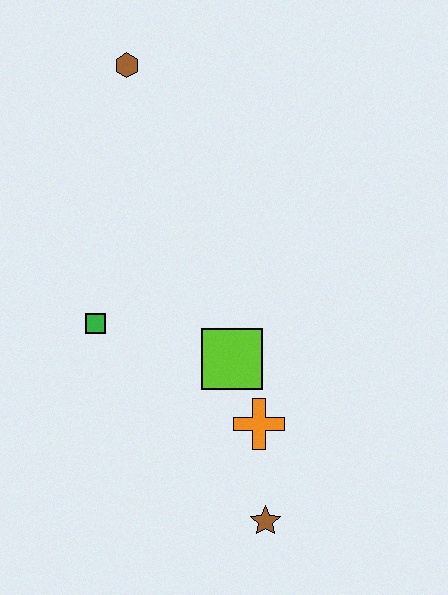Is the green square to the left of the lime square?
Yes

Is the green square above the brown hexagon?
No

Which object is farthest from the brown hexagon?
The brown star is farthest from the brown hexagon.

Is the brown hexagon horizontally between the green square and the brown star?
Yes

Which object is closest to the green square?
The lime square is closest to the green square.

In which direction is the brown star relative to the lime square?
The brown star is below the lime square.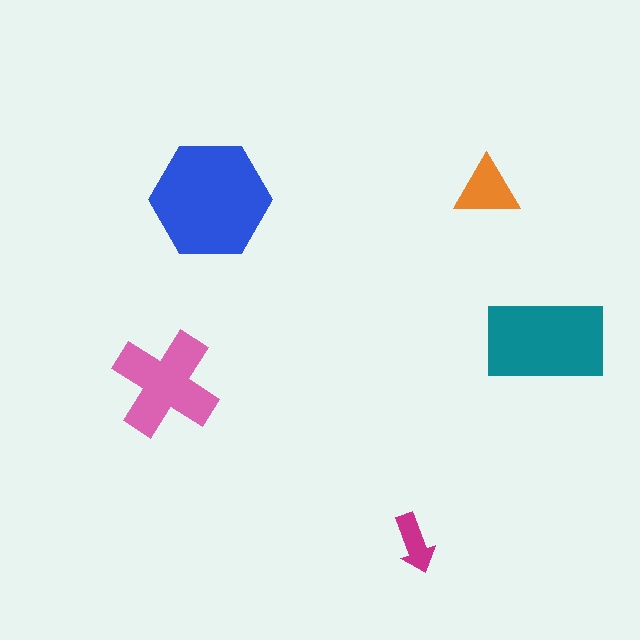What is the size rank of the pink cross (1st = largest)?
3rd.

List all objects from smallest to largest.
The magenta arrow, the orange triangle, the pink cross, the teal rectangle, the blue hexagon.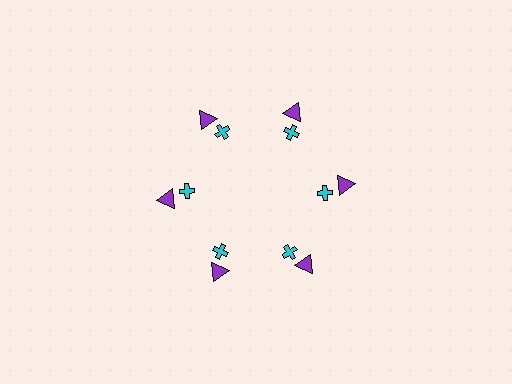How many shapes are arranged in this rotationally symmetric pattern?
There are 12 shapes, arranged in 6 groups of 2.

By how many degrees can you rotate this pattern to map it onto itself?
The pattern maps onto itself every 60 degrees of rotation.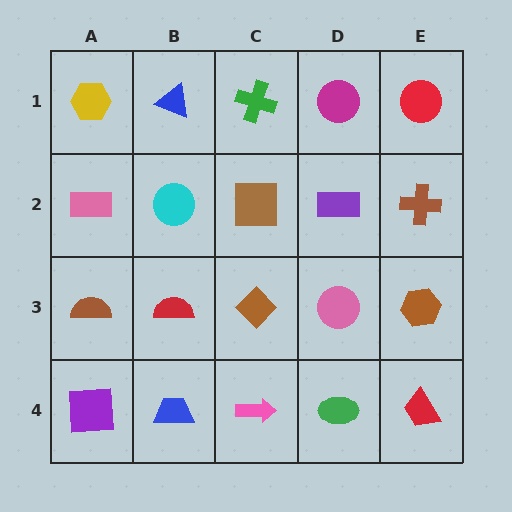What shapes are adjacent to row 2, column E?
A red circle (row 1, column E), a brown hexagon (row 3, column E), a purple rectangle (row 2, column D).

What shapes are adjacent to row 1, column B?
A cyan circle (row 2, column B), a yellow hexagon (row 1, column A), a green cross (row 1, column C).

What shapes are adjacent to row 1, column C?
A brown square (row 2, column C), a blue triangle (row 1, column B), a magenta circle (row 1, column D).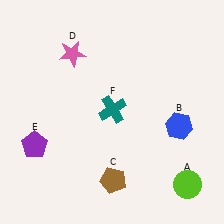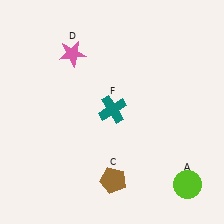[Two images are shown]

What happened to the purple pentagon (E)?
The purple pentagon (E) was removed in Image 2. It was in the bottom-left area of Image 1.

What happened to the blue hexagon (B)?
The blue hexagon (B) was removed in Image 2. It was in the bottom-right area of Image 1.